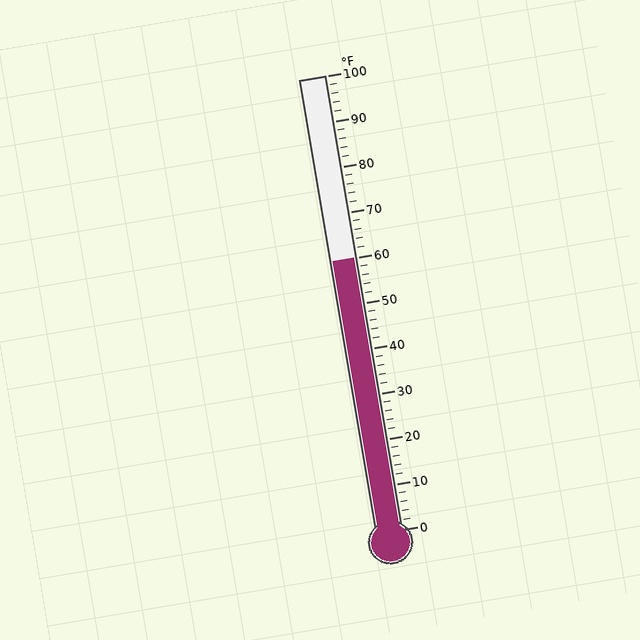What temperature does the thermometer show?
The thermometer shows approximately 60°F.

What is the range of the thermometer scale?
The thermometer scale ranges from 0°F to 100°F.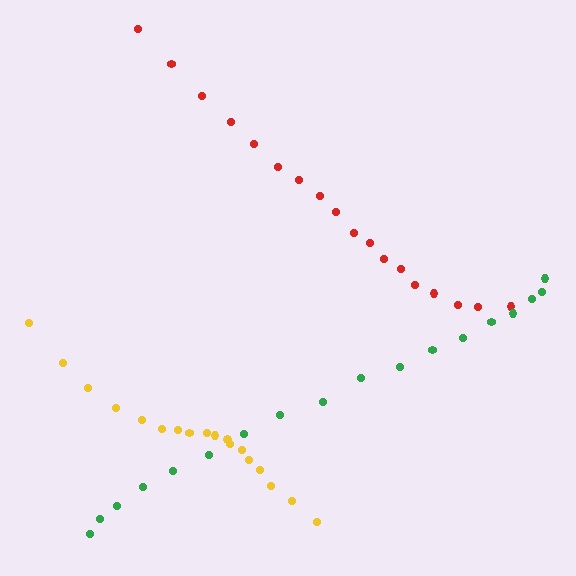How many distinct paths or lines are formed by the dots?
There are 3 distinct paths.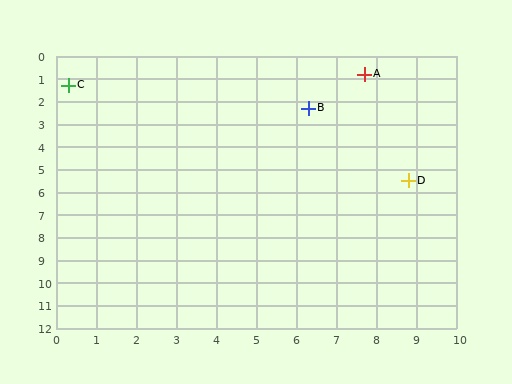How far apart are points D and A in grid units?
Points D and A are about 4.8 grid units apart.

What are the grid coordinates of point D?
Point D is at approximately (8.8, 5.5).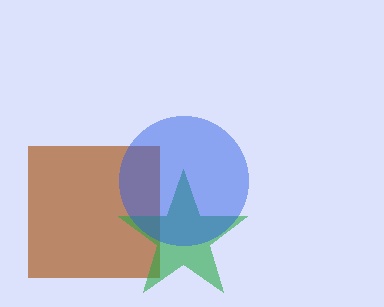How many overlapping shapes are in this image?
There are 3 overlapping shapes in the image.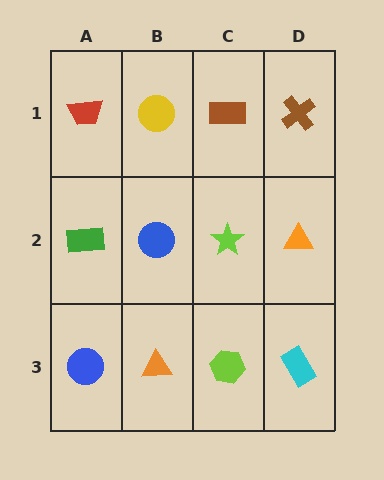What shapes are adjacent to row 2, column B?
A yellow circle (row 1, column B), an orange triangle (row 3, column B), a green rectangle (row 2, column A), a lime star (row 2, column C).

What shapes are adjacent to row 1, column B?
A blue circle (row 2, column B), a red trapezoid (row 1, column A), a brown rectangle (row 1, column C).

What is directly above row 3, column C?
A lime star.